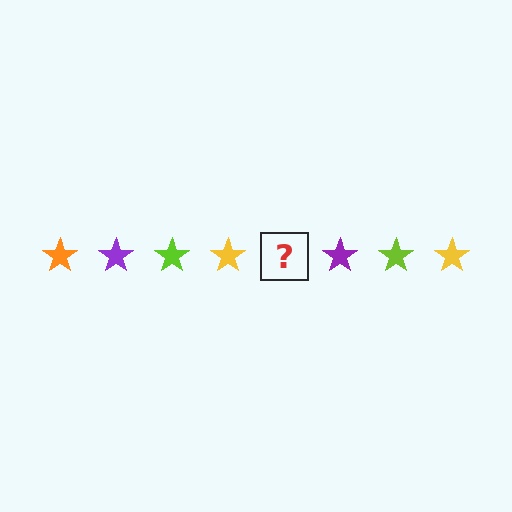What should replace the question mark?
The question mark should be replaced with an orange star.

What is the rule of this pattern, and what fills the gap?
The rule is that the pattern cycles through orange, purple, lime, yellow stars. The gap should be filled with an orange star.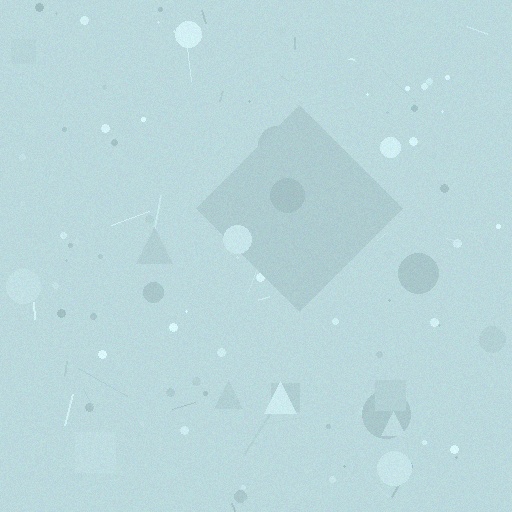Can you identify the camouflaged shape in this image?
The camouflaged shape is a diamond.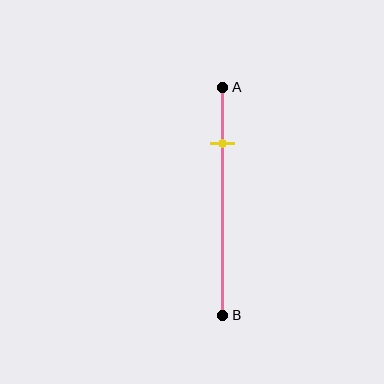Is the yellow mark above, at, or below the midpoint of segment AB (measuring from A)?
The yellow mark is above the midpoint of segment AB.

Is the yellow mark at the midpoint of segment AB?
No, the mark is at about 25% from A, not at the 50% midpoint.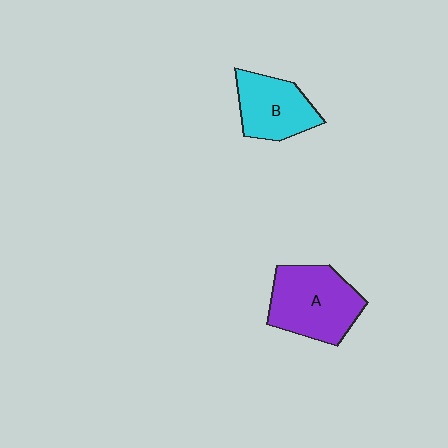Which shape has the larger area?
Shape A (purple).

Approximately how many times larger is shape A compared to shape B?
Approximately 1.3 times.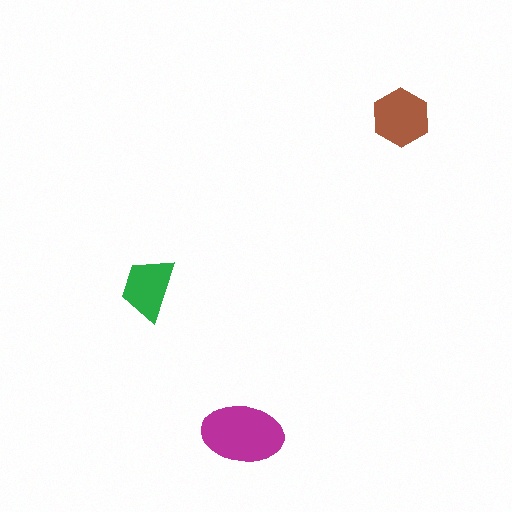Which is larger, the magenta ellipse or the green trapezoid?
The magenta ellipse.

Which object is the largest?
The magenta ellipse.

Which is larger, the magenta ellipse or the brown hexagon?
The magenta ellipse.